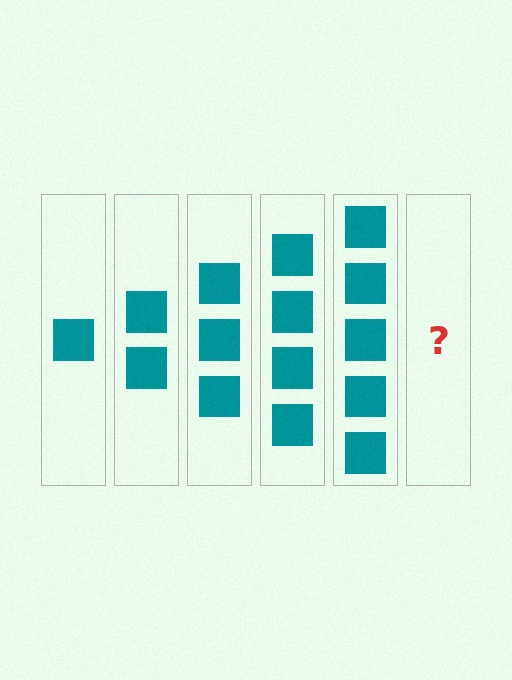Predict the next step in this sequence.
The next step is 6 squares.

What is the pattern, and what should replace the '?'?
The pattern is that each step adds one more square. The '?' should be 6 squares.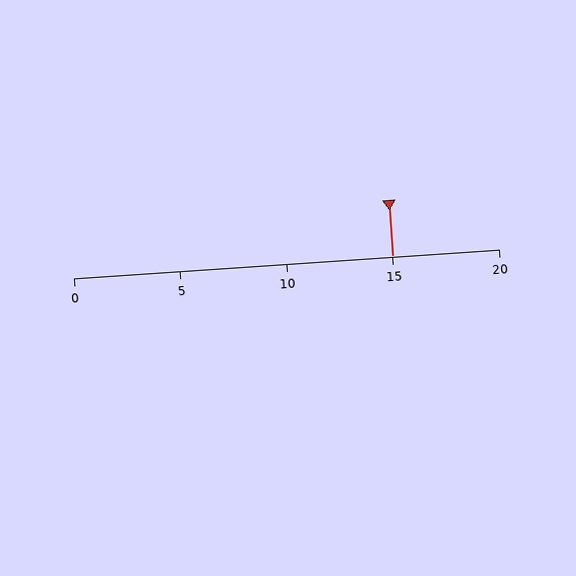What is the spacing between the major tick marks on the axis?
The major ticks are spaced 5 apart.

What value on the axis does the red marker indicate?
The marker indicates approximately 15.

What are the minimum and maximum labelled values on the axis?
The axis runs from 0 to 20.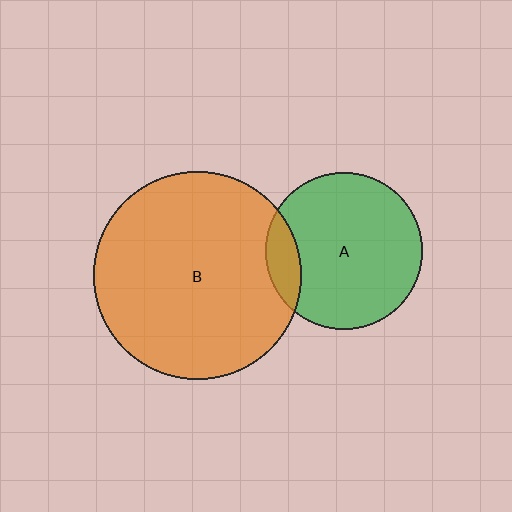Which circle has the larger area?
Circle B (orange).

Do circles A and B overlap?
Yes.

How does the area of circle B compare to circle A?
Approximately 1.8 times.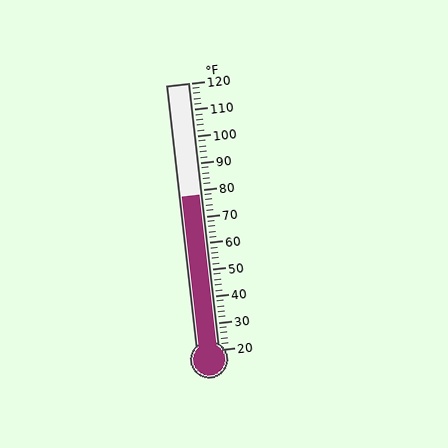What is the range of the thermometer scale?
The thermometer scale ranges from 20°F to 120°F.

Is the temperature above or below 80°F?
The temperature is below 80°F.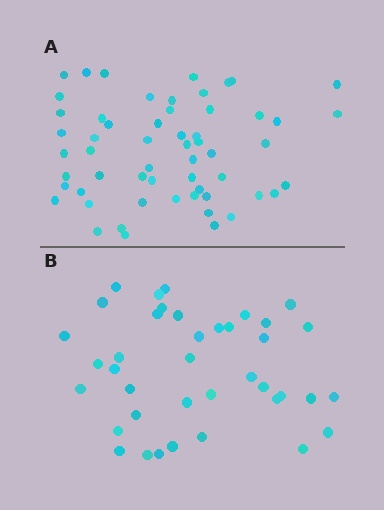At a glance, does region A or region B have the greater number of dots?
Region A (the top region) has more dots.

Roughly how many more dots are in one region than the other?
Region A has approximately 20 more dots than region B.